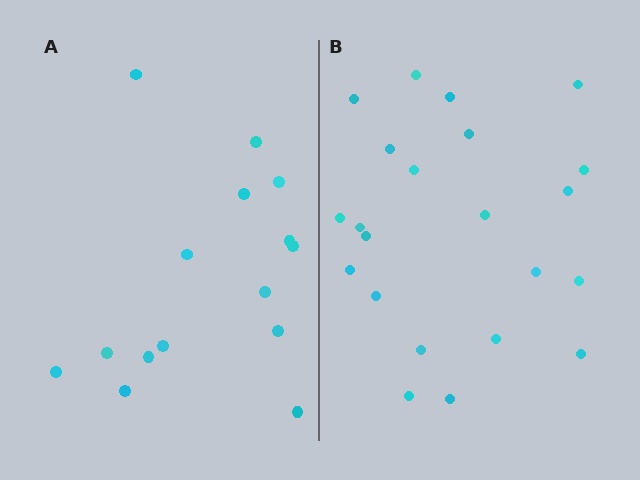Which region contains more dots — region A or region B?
Region B (the right region) has more dots.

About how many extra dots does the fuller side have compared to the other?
Region B has roughly 8 or so more dots than region A.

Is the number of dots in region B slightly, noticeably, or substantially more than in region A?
Region B has substantially more. The ratio is roughly 1.5 to 1.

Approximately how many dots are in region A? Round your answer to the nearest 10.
About 20 dots. (The exact count is 15, which rounds to 20.)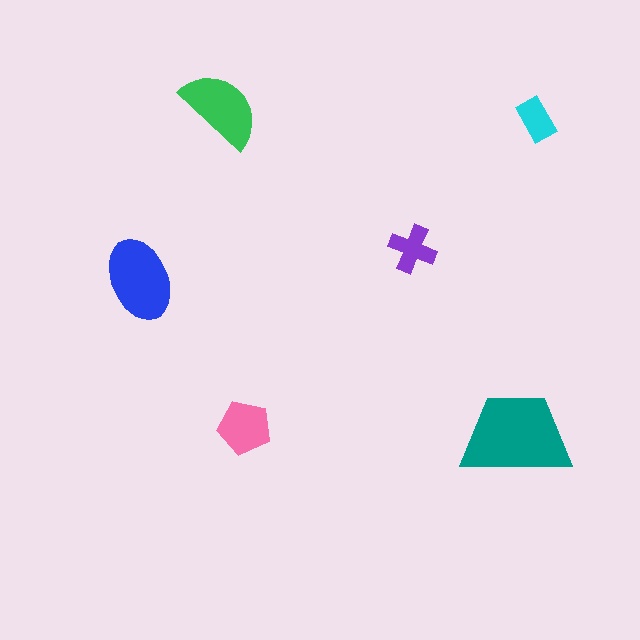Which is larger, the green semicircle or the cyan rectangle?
The green semicircle.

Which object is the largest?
The teal trapezoid.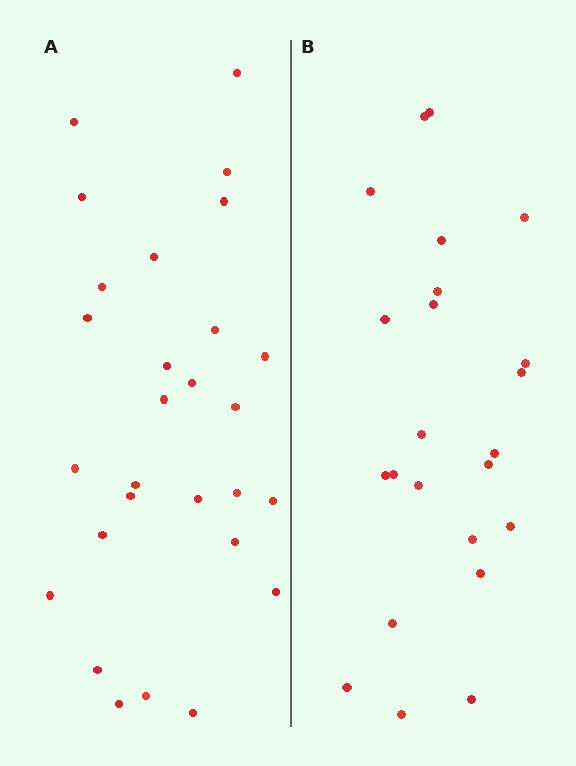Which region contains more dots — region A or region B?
Region A (the left region) has more dots.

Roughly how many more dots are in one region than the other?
Region A has about 5 more dots than region B.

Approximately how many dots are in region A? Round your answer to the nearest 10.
About 30 dots. (The exact count is 28, which rounds to 30.)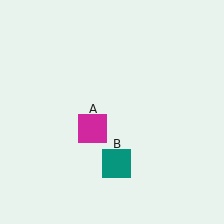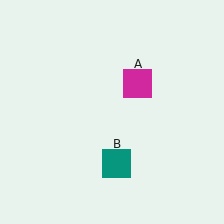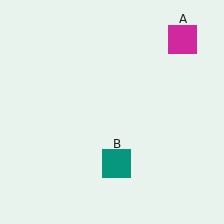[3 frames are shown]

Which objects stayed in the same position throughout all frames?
Teal square (object B) remained stationary.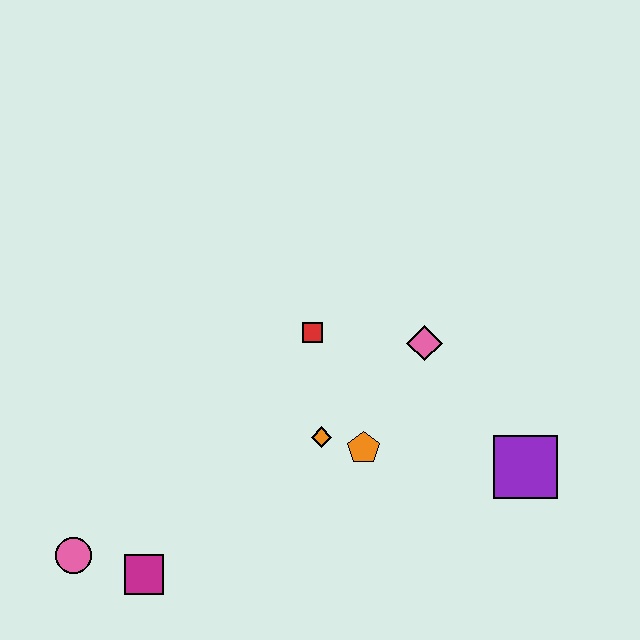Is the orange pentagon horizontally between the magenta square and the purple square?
Yes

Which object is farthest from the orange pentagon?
The pink circle is farthest from the orange pentagon.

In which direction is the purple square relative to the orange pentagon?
The purple square is to the right of the orange pentagon.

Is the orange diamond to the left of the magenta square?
No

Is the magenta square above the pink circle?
No